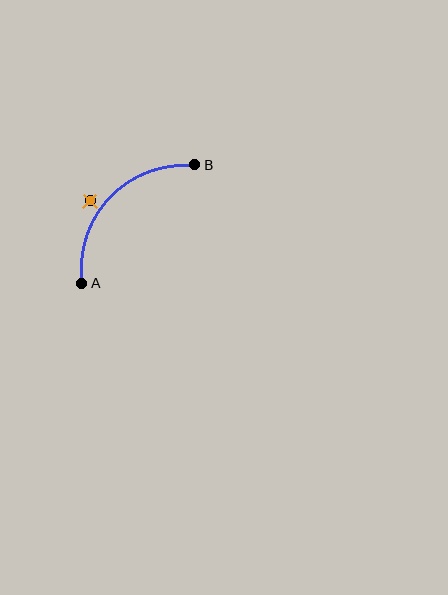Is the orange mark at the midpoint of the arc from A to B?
No — the orange mark does not lie on the arc at all. It sits slightly outside the curve.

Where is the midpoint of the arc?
The arc midpoint is the point on the curve farthest from the straight line joining A and B. It sits above and to the left of that line.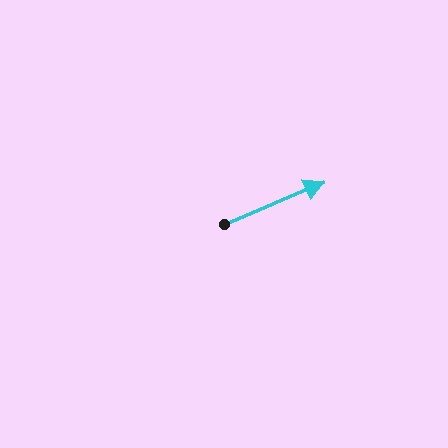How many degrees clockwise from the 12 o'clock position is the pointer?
Approximately 67 degrees.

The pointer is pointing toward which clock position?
Roughly 2 o'clock.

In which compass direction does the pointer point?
Northeast.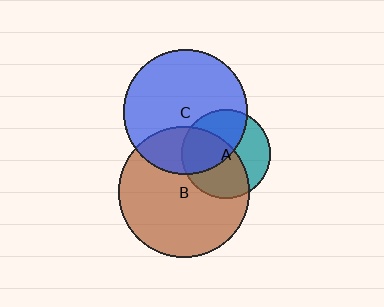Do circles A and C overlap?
Yes.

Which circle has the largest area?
Circle B (brown).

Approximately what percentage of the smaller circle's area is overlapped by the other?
Approximately 50%.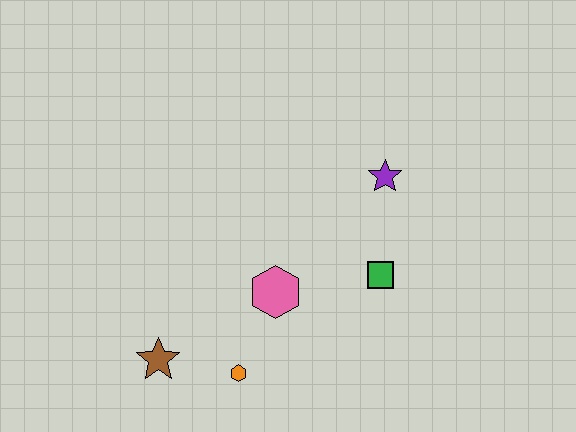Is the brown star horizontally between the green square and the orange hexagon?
No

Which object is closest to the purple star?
The green square is closest to the purple star.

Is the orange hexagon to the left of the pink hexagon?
Yes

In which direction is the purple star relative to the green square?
The purple star is above the green square.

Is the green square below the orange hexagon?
No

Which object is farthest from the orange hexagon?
The purple star is farthest from the orange hexagon.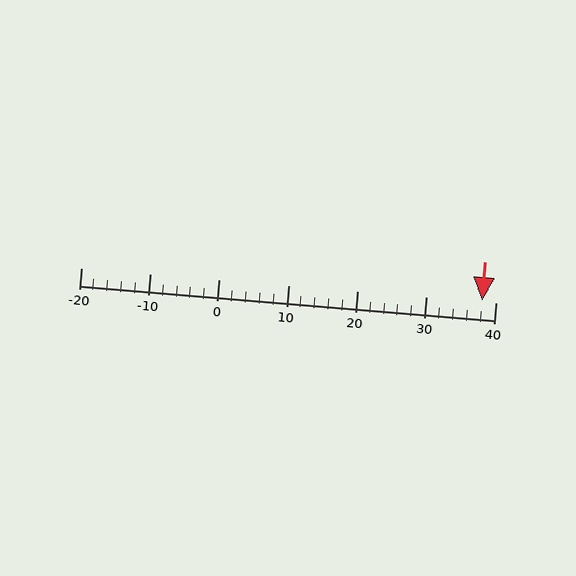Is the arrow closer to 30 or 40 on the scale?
The arrow is closer to 40.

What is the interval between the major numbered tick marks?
The major tick marks are spaced 10 units apart.